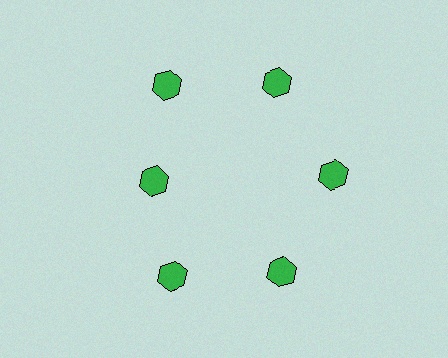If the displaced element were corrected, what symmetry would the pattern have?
It would have 6-fold rotational symmetry — the pattern would map onto itself every 60 degrees.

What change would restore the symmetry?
The symmetry would be restored by moving it outward, back onto the ring so that all 6 hexagons sit at equal angles and equal distance from the center.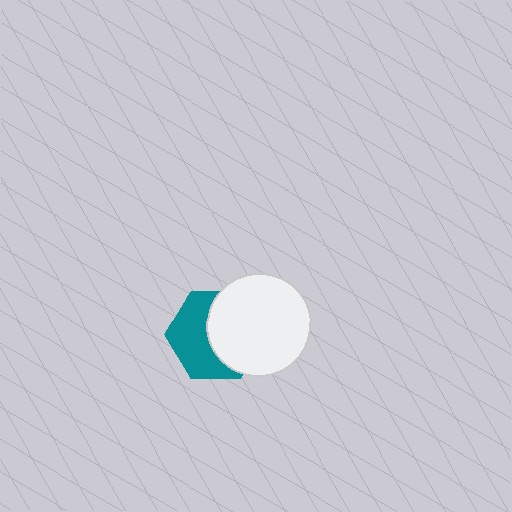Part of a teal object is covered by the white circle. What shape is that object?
It is a hexagon.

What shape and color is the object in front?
The object in front is a white circle.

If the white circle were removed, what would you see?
You would see the complete teal hexagon.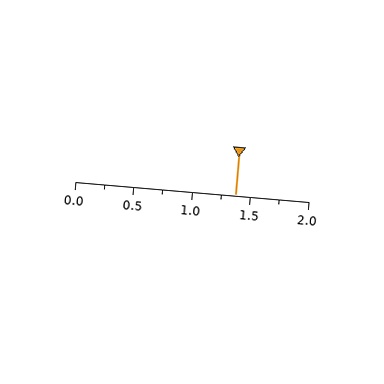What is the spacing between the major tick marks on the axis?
The major ticks are spaced 0.5 apart.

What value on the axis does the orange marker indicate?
The marker indicates approximately 1.38.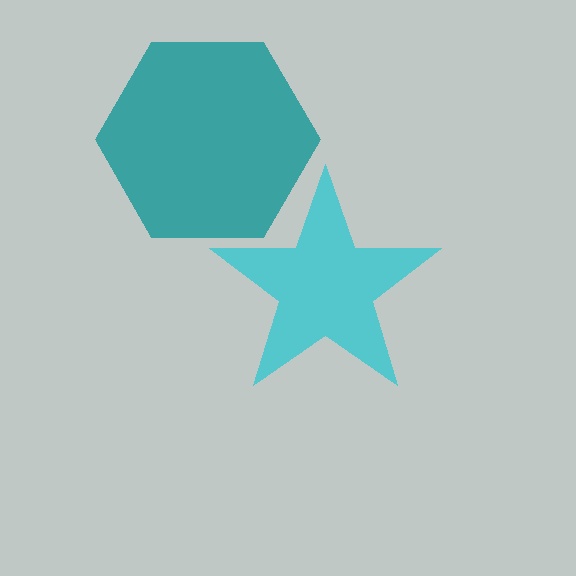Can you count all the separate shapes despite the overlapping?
Yes, there are 2 separate shapes.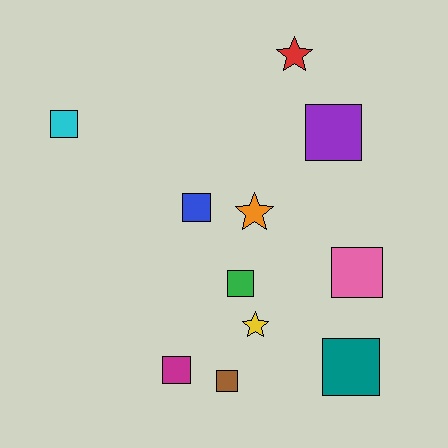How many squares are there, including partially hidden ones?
There are 8 squares.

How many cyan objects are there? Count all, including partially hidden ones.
There is 1 cyan object.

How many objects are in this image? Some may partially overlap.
There are 11 objects.